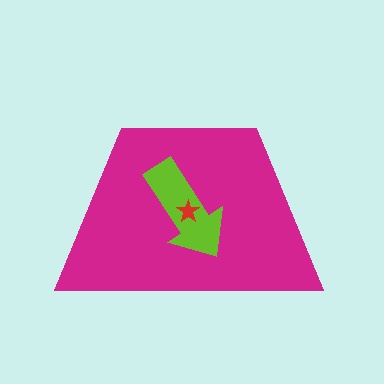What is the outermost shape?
The magenta trapezoid.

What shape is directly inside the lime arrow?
The red star.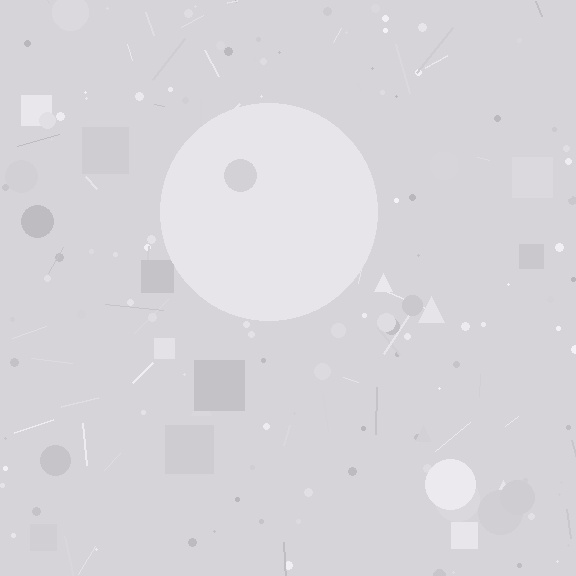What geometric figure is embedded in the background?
A circle is embedded in the background.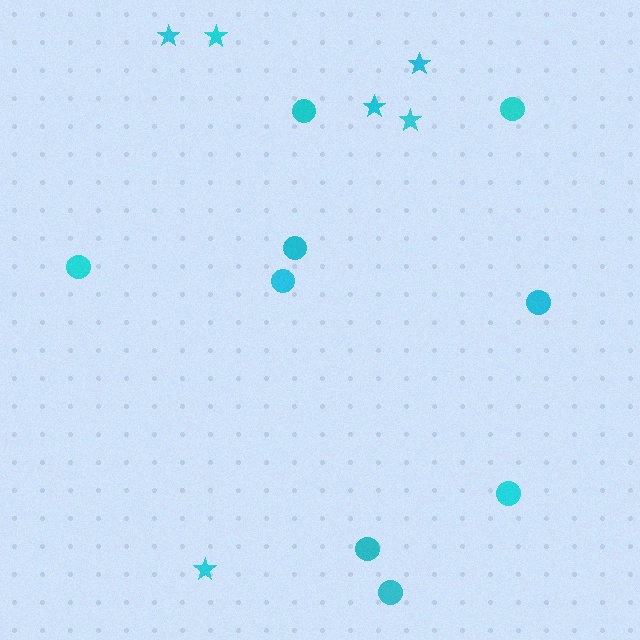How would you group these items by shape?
There are 2 groups: one group of stars (6) and one group of circles (9).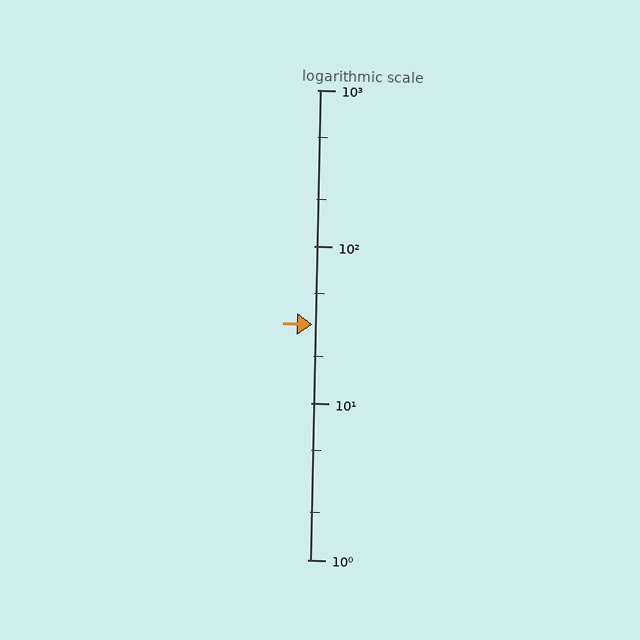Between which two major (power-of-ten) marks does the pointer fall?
The pointer is between 10 and 100.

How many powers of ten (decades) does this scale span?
The scale spans 3 decades, from 1 to 1000.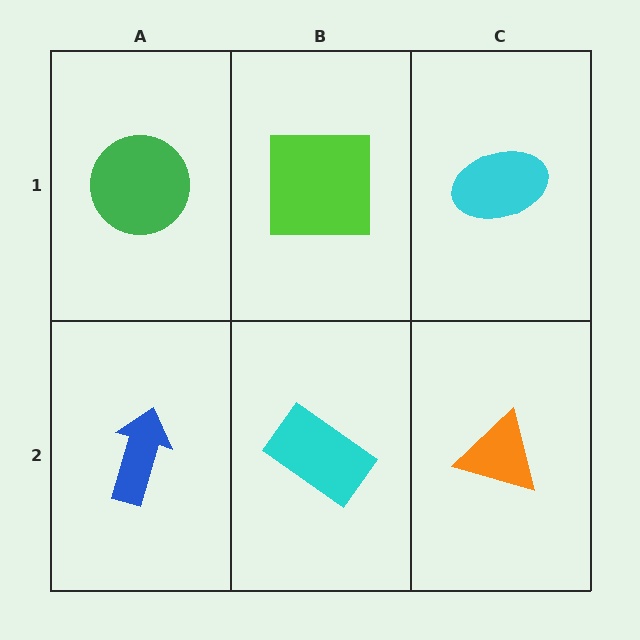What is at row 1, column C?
A cyan ellipse.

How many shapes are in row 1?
3 shapes.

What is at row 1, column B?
A lime square.